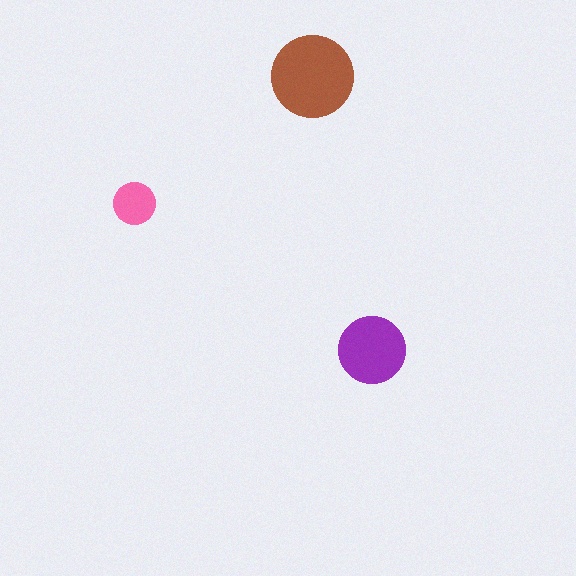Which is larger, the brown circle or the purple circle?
The brown one.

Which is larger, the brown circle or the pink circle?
The brown one.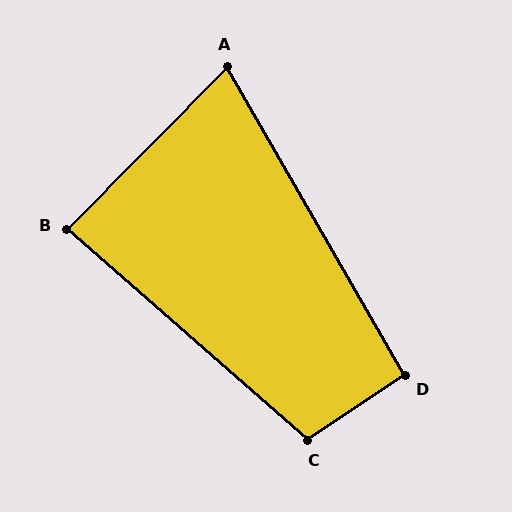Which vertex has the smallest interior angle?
A, at approximately 75 degrees.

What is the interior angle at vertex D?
Approximately 94 degrees (approximately right).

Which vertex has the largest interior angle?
C, at approximately 105 degrees.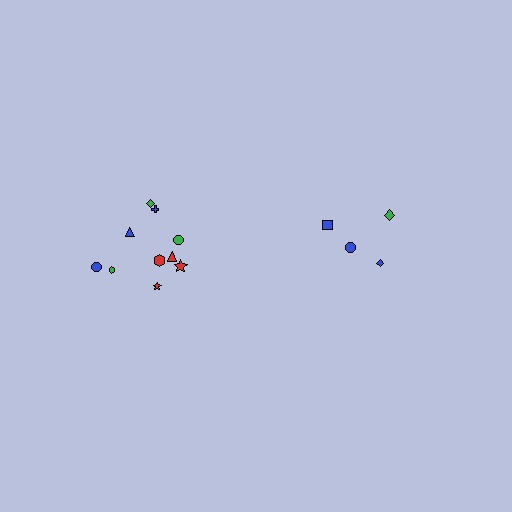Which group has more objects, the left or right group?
The left group.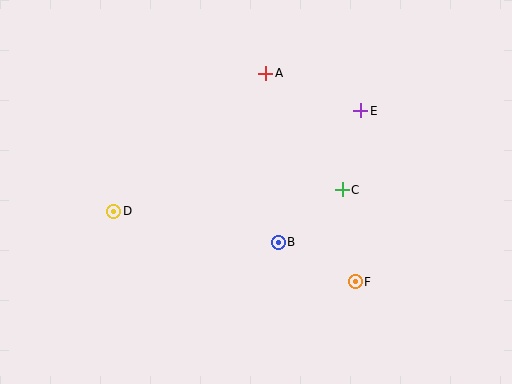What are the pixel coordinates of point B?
Point B is at (278, 242).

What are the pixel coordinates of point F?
Point F is at (355, 282).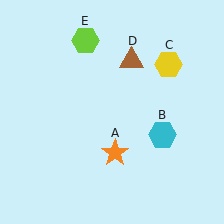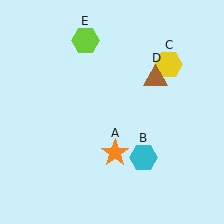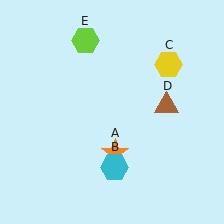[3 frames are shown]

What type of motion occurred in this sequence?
The cyan hexagon (object B), brown triangle (object D) rotated clockwise around the center of the scene.